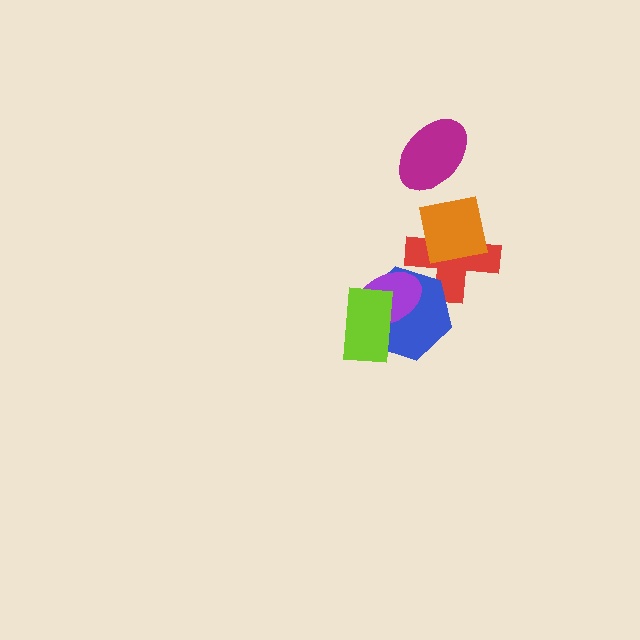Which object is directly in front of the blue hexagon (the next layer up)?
The purple ellipse is directly in front of the blue hexagon.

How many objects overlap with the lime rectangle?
2 objects overlap with the lime rectangle.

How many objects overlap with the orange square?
1 object overlaps with the orange square.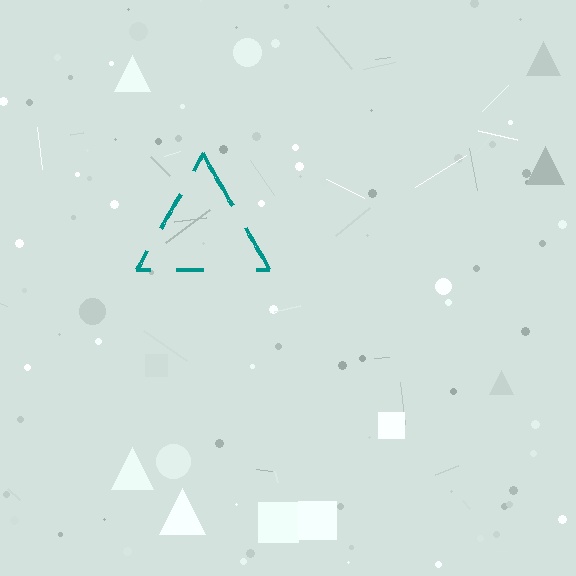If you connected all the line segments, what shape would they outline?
They would outline a triangle.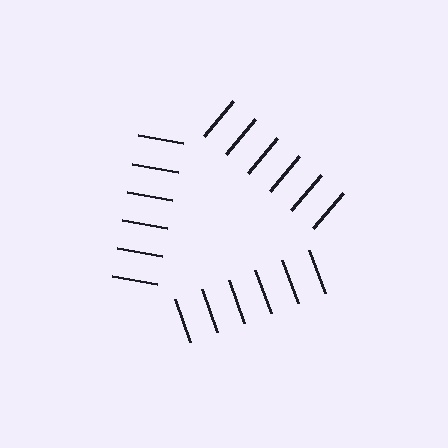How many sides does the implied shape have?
3 sides — the line-ends trace a triangle.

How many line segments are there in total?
18 — 6 along each of the 3 edges.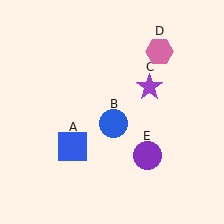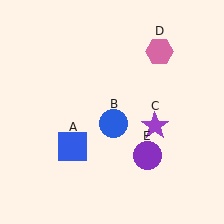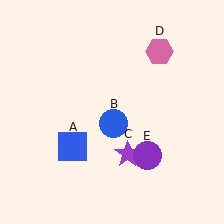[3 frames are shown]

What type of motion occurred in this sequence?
The purple star (object C) rotated clockwise around the center of the scene.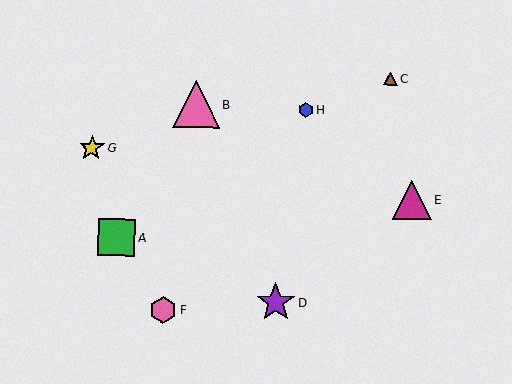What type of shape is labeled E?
Shape E is a magenta triangle.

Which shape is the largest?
The pink triangle (labeled B) is the largest.